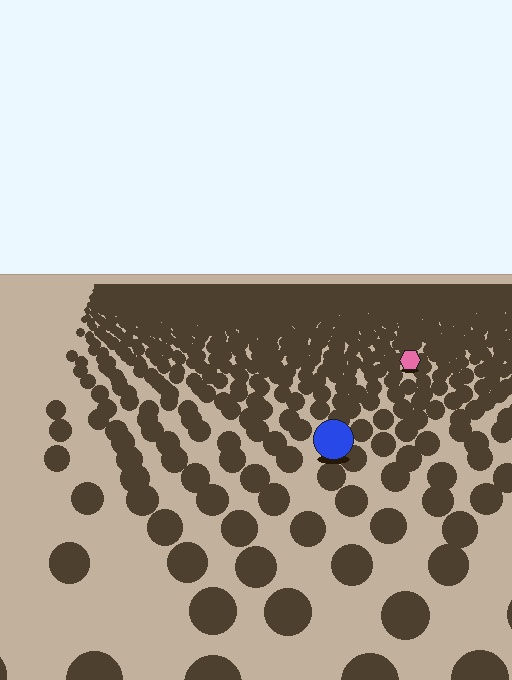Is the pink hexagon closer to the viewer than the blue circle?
No. The blue circle is closer — you can tell from the texture gradient: the ground texture is coarser near it.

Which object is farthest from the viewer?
The pink hexagon is farthest from the viewer. It appears smaller and the ground texture around it is denser.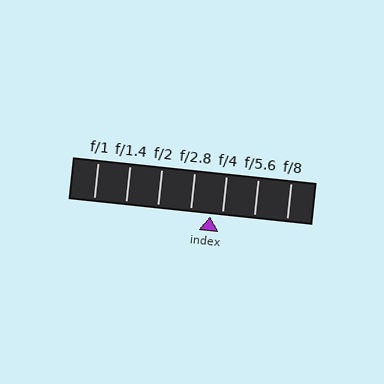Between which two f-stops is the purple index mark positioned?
The index mark is between f/2.8 and f/4.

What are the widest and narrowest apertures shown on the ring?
The widest aperture shown is f/1 and the narrowest is f/8.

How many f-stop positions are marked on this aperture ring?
There are 7 f-stop positions marked.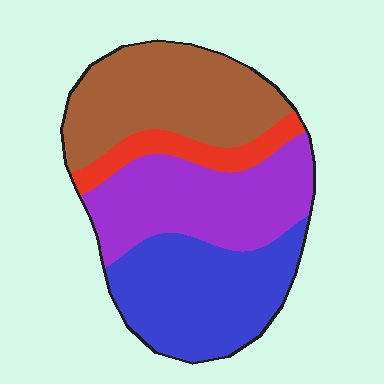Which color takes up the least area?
Red, at roughly 10%.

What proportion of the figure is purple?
Purple covers 30% of the figure.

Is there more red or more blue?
Blue.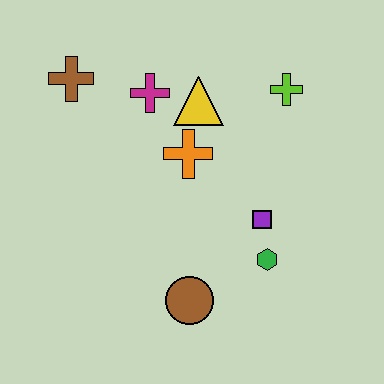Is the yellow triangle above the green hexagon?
Yes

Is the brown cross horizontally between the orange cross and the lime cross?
No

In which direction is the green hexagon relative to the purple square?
The green hexagon is below the purple square.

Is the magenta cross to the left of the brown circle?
Yes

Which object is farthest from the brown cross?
The green hexagon is farthest from the brown cross.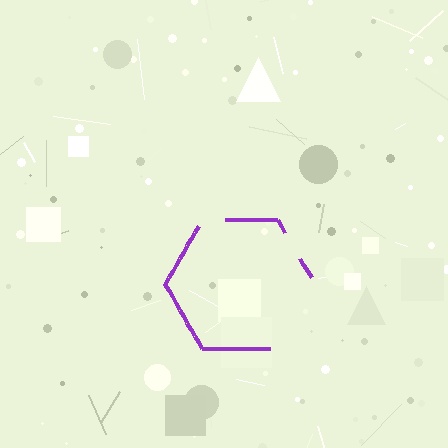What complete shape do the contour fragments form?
The contour fragments form a hexagon.